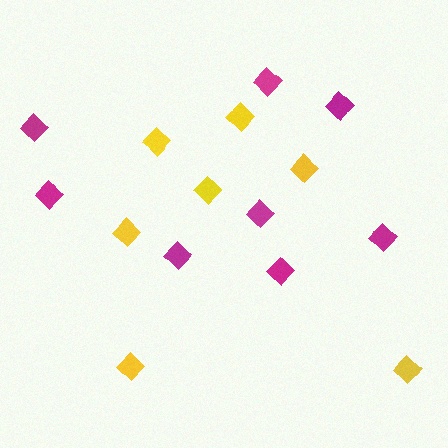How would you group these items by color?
There are 2 groups: one group of yellow diamonds (7) and one group of magenta diamonds (8).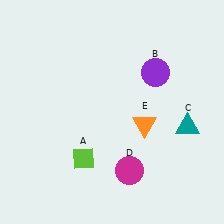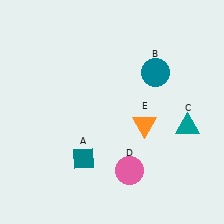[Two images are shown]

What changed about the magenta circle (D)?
In Image 1, D is magenta. In Image 2, it changed to pink.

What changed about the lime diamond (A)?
In Image 1, A is lime. In Image 2, it changed to teal.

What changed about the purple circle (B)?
In Image 1, B is purple. In Image 2, it changed to teal.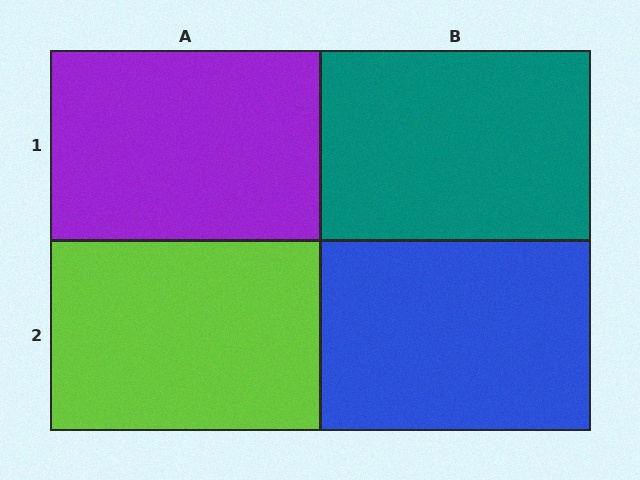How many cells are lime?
1 cell is lime.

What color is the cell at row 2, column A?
Lime.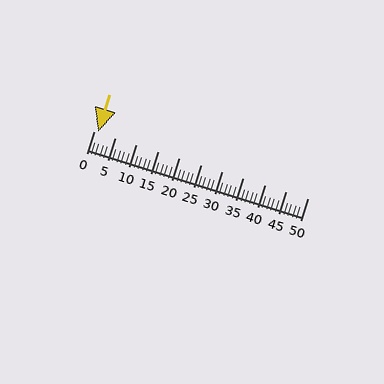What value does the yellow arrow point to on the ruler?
The yellow arrow points to approximately 1.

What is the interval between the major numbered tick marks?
The major tick marks are spaced 5 units apart.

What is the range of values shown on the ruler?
The ruler shows values from 0 to 50.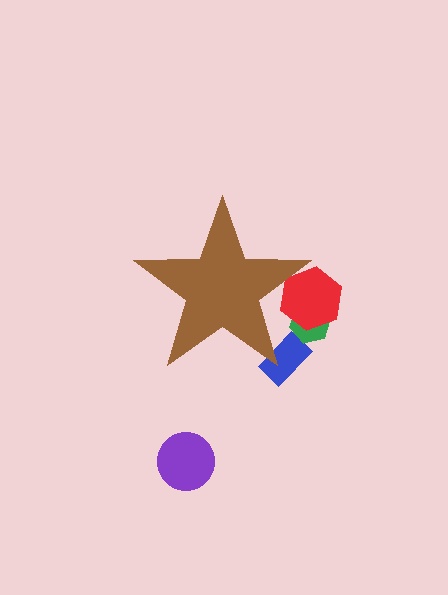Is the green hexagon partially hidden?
Yes, the green hexagon is partially hidden behind the brown star.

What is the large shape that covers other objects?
A brown star.